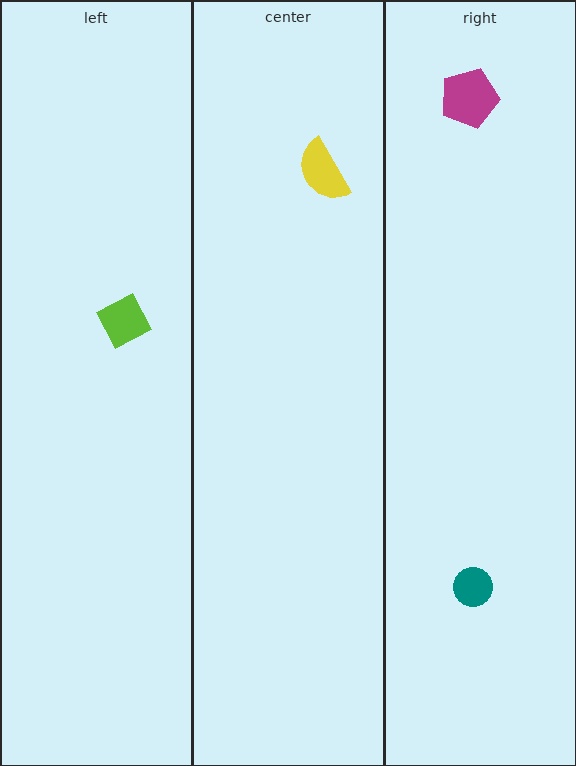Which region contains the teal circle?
The right region.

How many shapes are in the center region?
1.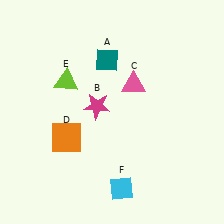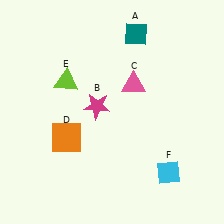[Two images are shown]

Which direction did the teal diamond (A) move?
The teal diamond (A) moved right.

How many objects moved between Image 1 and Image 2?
2 objects moved between the two images.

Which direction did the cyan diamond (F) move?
The cyan diamond (F) moved right.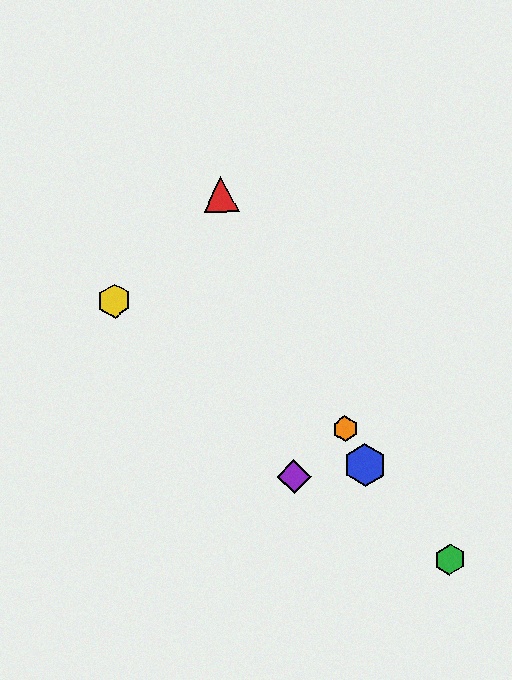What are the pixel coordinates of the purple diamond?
The purple diamond is at (294, 477).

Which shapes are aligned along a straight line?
The red triangle, the blue hexagon, the orange hexagon are aligned along a straight line.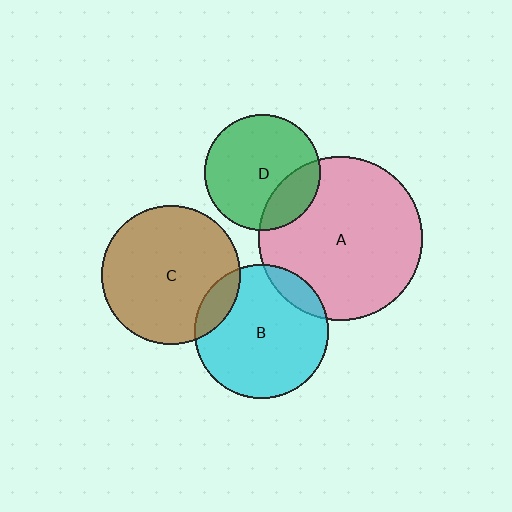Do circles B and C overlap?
Yes.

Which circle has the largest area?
Circle A (pink).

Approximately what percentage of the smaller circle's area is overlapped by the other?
Approximately 10%.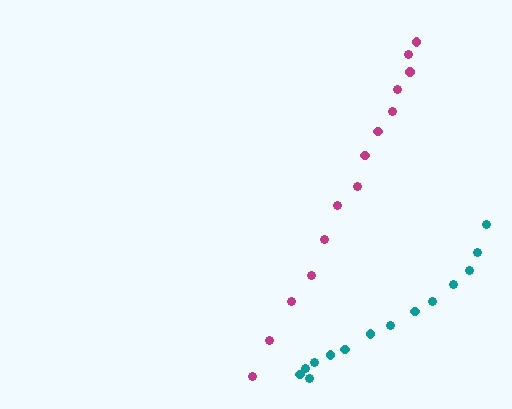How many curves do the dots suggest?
There are 2 distinct paths.